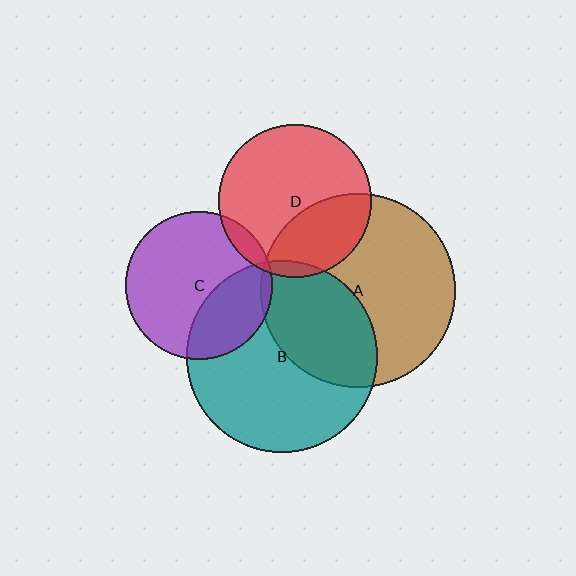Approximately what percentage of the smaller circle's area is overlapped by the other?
Approximately 30%.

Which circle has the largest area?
Circle A (brown).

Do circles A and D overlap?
Yes.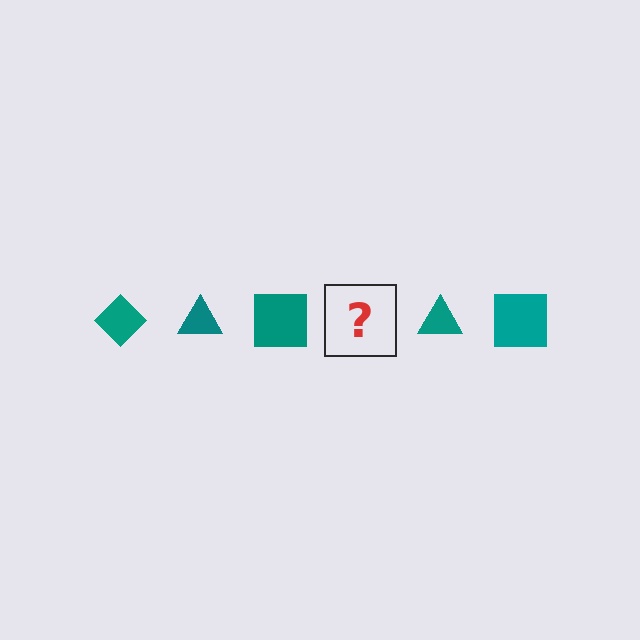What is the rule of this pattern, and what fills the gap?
The rule is that the pattern cycles through diamond, triangle, square shapes in teal. The gap should be filled with a teal diamond.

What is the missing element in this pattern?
The missing element is a teal diamond.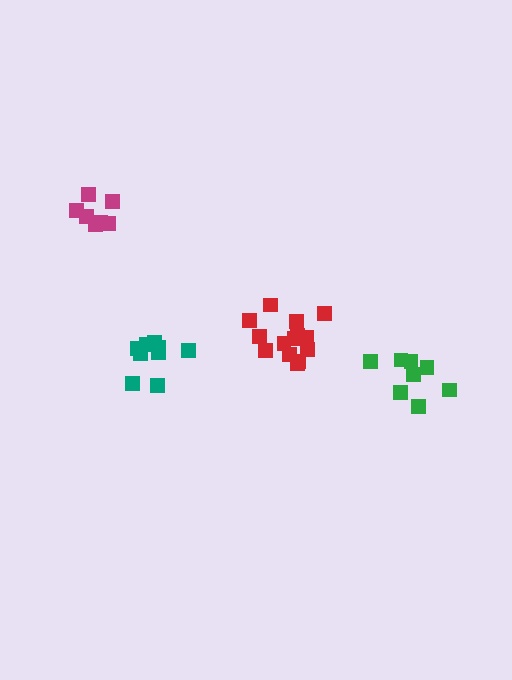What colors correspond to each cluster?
The clusters are colored: magenta, red, teal, green.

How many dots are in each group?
Group 1: 8 dots, Group 2: 14 dots, Group 3: 9 dots, Group 4: 8 dots (39 total).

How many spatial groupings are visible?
There are 4 spatial groupings.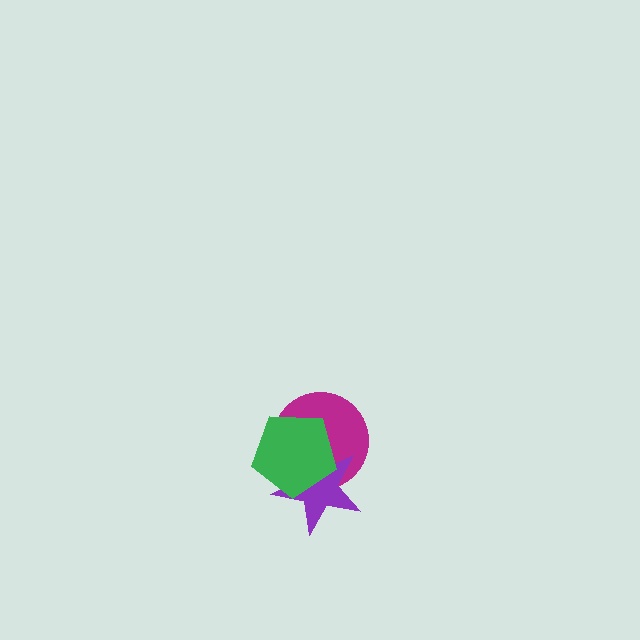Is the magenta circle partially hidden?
Yes, it is partially covered by another shape.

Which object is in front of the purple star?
The green pentagon is in front of the purple star.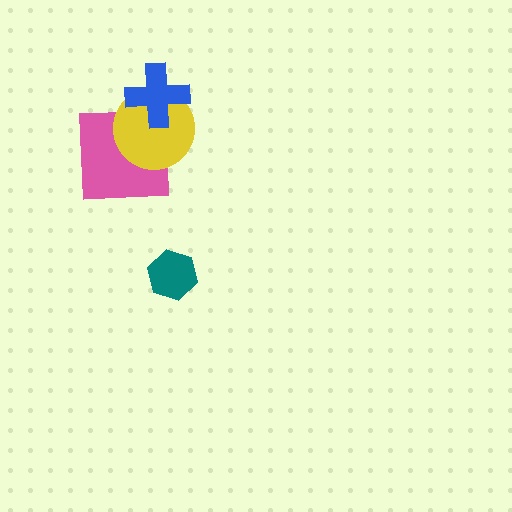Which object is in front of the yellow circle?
The blue cross is in front of the yellow circle.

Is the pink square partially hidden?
Yes, it is partially covered by another shape.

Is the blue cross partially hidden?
No, no other shape covers it.